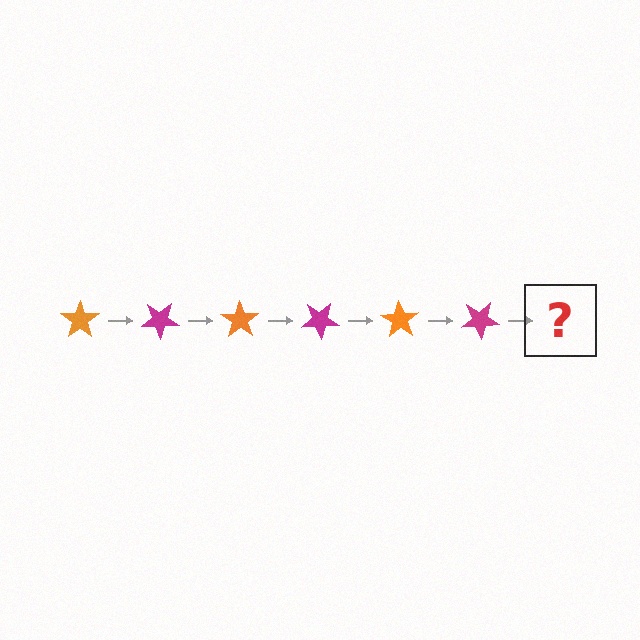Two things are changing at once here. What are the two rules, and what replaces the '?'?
The two rules are that it rotates 35 degrees each step and the color cycles through orange and magenta. The '?' should be an orange star, rotated 210 degrees from the start.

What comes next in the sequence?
The next element should be an orange star, rotated 210 degrees from the start.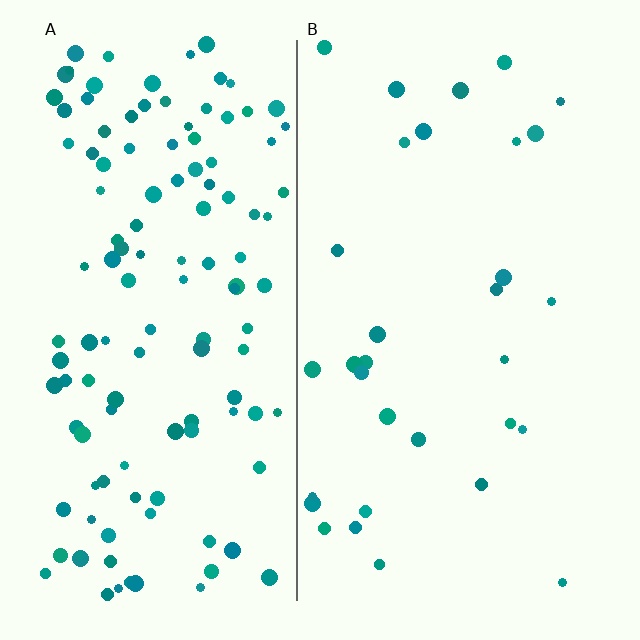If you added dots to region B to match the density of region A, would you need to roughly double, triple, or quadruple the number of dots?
Approximately quadruple.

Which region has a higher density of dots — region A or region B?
A (the left).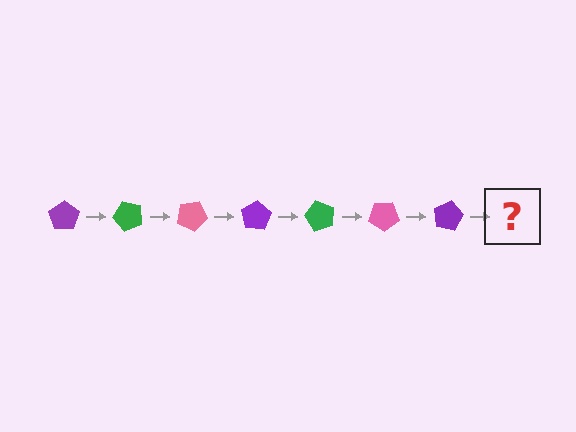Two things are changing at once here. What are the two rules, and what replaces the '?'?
The two rules are that it rotates 50 degrees each step and the color cycles through purple, green, and pink. The '?' should be a green pentagon, rotated 350 degrees from the start.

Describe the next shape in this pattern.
It should be a green pentagon, rotated 350 degrees from the start.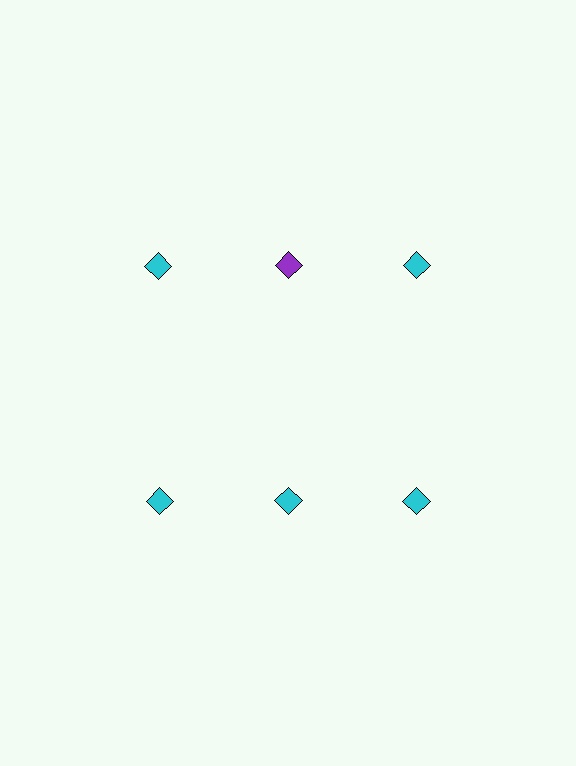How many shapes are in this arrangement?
There are 6 shapes arranged in a grid pattern.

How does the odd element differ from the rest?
It has a different color: purple instead of cyan.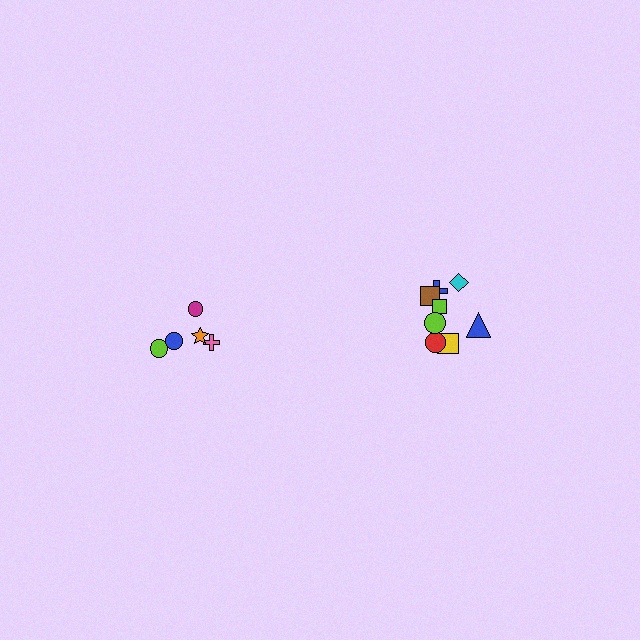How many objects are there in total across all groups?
There are 13 objects.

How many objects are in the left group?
There are 5 objects.